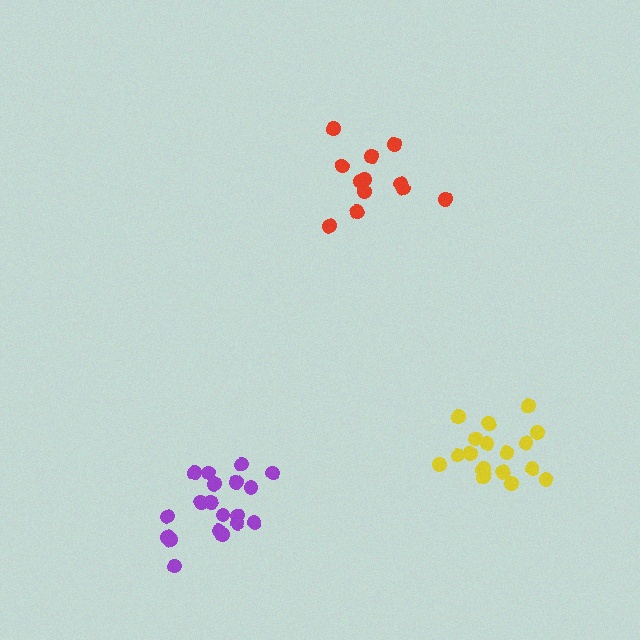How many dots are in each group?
Group 1: 13 dots, Group 2: 19 dots, Group 3: 19 dots (51 total).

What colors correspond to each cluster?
The clusters are colored: red, purple, yellow.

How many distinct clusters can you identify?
There are 3 distinct clusters.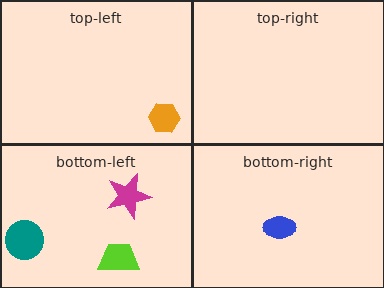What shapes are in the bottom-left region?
The teal circle, the lime trapezoid, the magenta star.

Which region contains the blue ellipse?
The bottom-right region.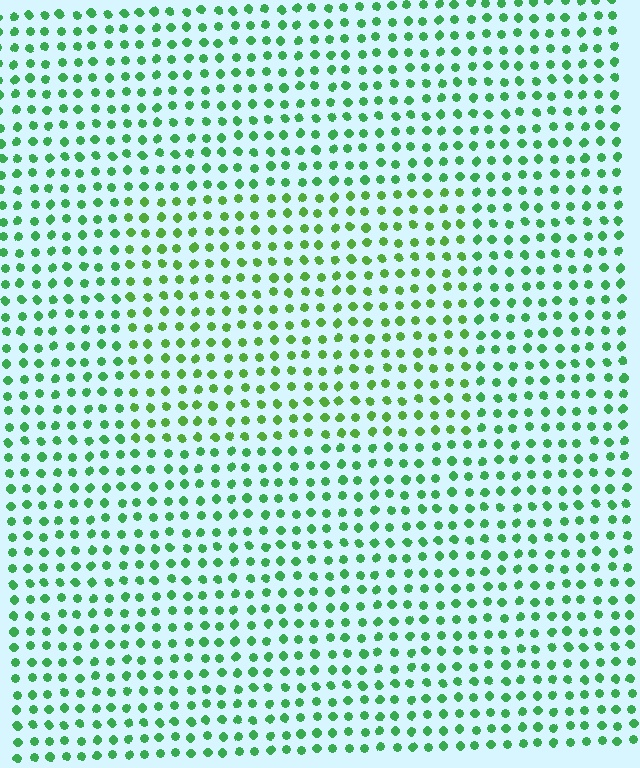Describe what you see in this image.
The image is filled with small green elements in a uniform arrangement. A rectangle-shaped region is visible where the elements are tinted to a slightly different hue, forming a subtle color boundary.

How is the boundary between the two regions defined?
The boundary is defined purely by a slight shift in hue (about 24 degrees). Spacing, size, and orientation are identical on both sides.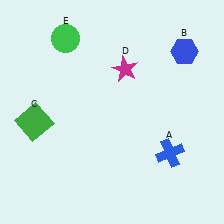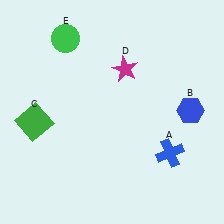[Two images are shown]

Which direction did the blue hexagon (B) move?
The blue hexagon (B) moved down.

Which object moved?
The blue hexagon (B) moved down.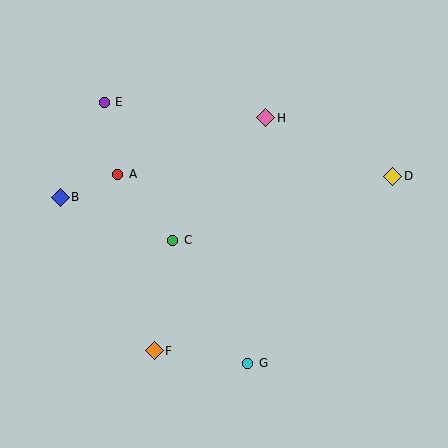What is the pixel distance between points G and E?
The distance between G and E is 298 pixels.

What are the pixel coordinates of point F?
Point F is at (154, 351).